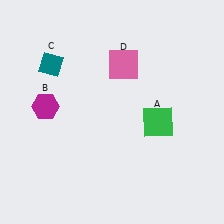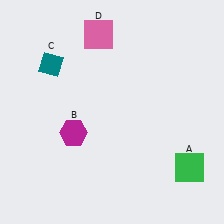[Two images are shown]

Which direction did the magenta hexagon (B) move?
The magenta hexagon (B) moved right.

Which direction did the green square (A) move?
The green square (A) moved down.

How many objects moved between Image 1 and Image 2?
3 objects moved between the two images.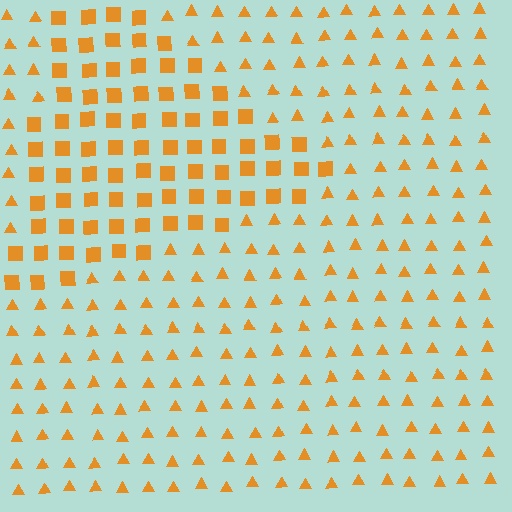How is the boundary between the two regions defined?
The boundary is defined by a change in element shape: squares inside vs. triangles outside. All elements share the same color and spacing.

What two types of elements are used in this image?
The image uses squares inside the triangle region and triangles outside it.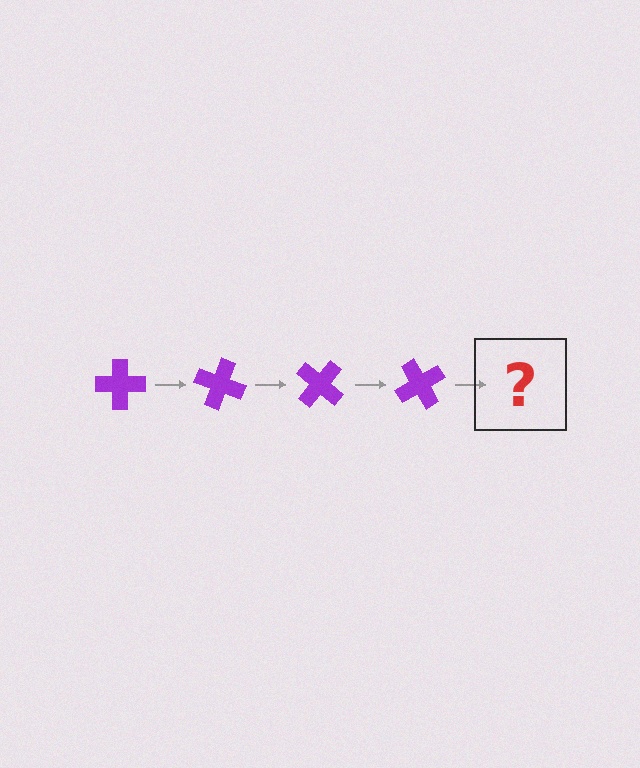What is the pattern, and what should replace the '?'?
The pattern is that the cross rotates 20 degrees each step. The '?' should be a purple cross rotated 80 degrees.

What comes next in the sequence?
The next element should be a purple cross rotated 80 degrees.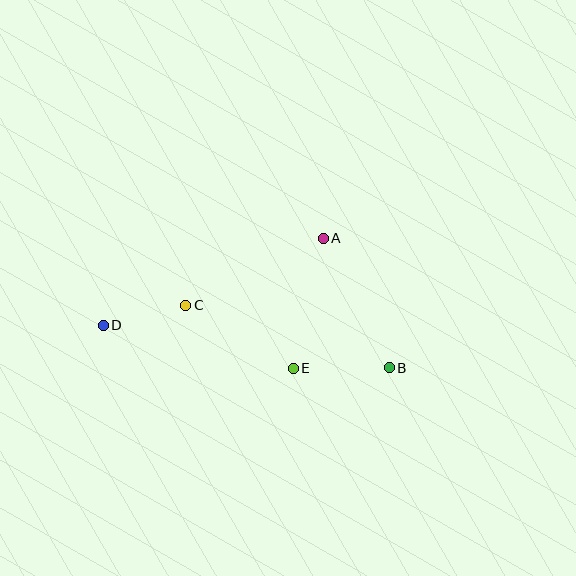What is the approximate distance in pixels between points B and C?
The distance between B and C is approximately 213 pixels.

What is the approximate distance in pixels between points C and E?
The distance between C and E is approximately 125 pixels.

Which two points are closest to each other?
Points C and D are closest to each other.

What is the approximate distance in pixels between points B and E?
The distance between B and E is approximately 96 pixels.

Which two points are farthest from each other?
Points B and D are farthest from each other.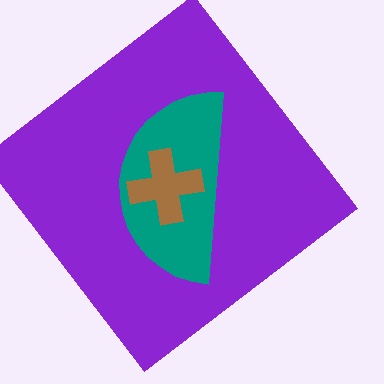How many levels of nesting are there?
3.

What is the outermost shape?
The purple diamond.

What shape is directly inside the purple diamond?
The teal semicircle.